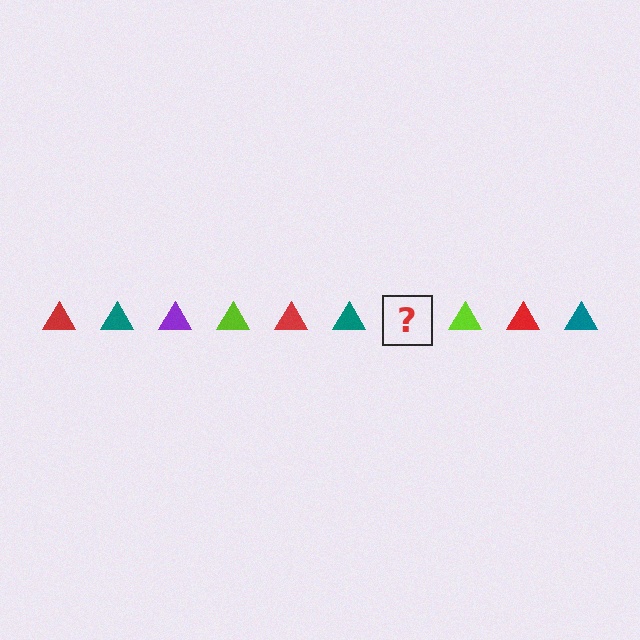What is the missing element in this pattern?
The missing element is a purple triangle.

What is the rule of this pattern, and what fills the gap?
The rule is that the pattern cycles through red, teal, purple, lime triangles. The gap should be filled with a purple triangle.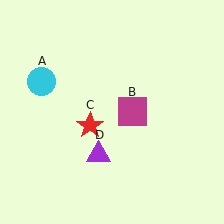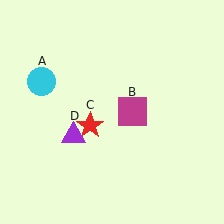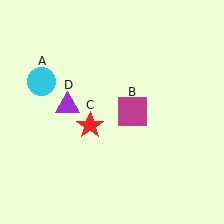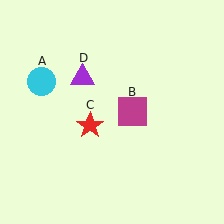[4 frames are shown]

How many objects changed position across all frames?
1 object changed position: purple triangle (object D).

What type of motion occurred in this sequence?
The purple triangle (object D) rotated clockwise around the center of the scene.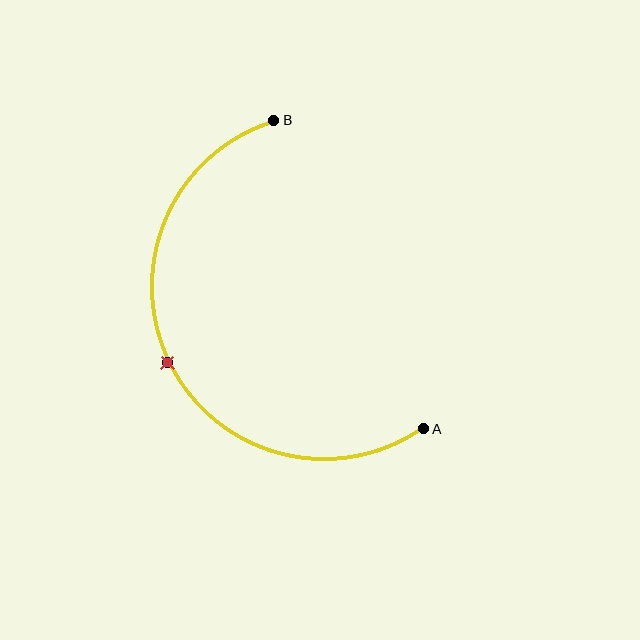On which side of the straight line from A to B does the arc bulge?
The arc bulges to the left of the straight line connecting A and B.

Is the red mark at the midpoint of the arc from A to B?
Yes. The red mark lies on the arc at equal arc-length from both A and B — it is the arc midpoint.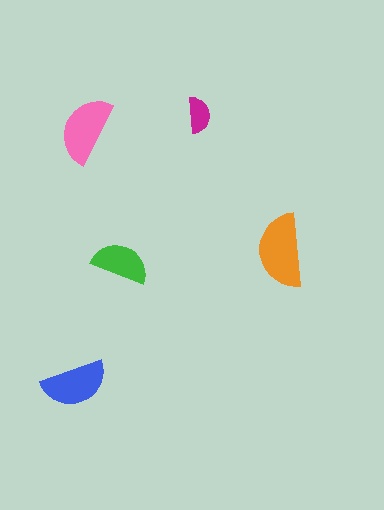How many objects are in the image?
There are 5 objects in the image.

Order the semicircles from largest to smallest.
the orange one, the pink one, the blue one, the green one, the magenta one.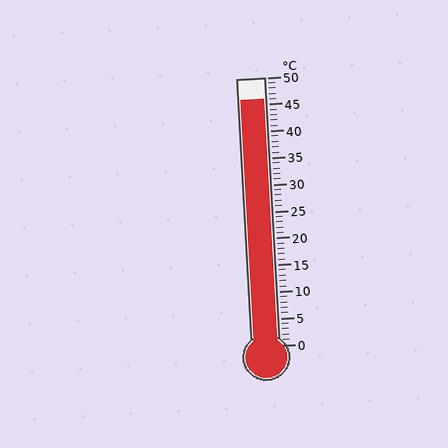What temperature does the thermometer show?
The thermometer shows approximately 46°C.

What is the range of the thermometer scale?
The thermometer scale ranges from 0°C to 50°C.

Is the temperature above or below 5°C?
The temperature is above 5°C.